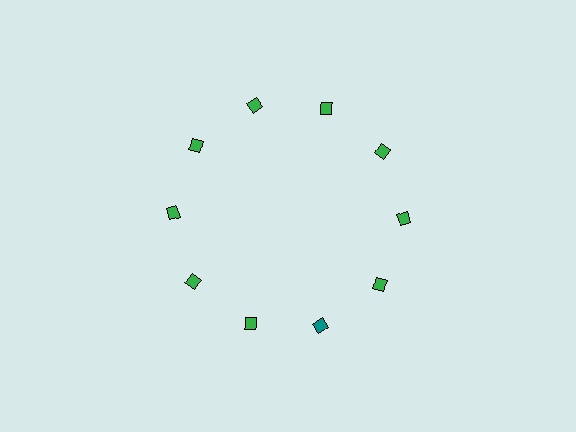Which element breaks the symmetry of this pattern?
The teal diamond at roughly the 5 o'clock position breaks the symmetry. All other shapes are green diamonds.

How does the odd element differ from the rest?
It has a different color: teal instead of green.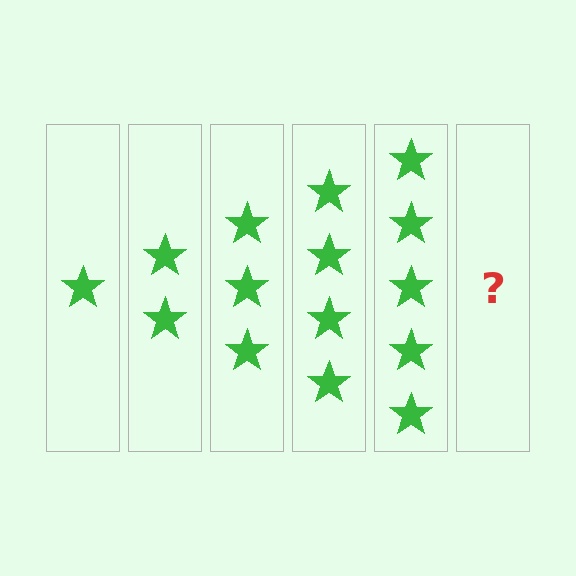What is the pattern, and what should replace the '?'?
The pattern is that each step adds one more star. The '?' should be 6 stars.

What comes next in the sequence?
The next element should be 6 stars.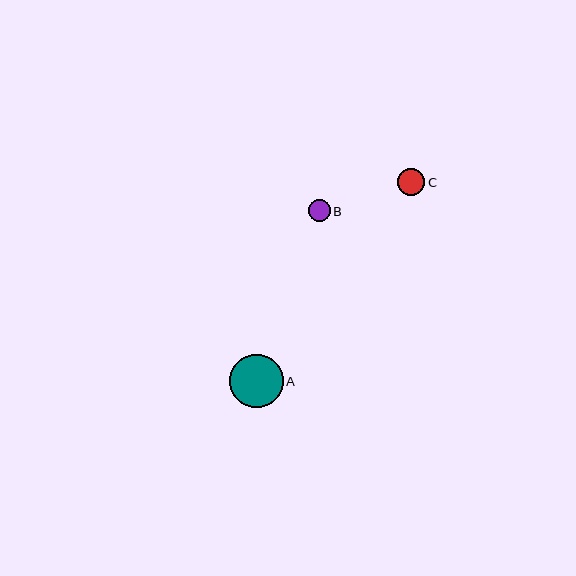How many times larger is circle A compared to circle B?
Circle A is approximately 2.4 times the size of circle B.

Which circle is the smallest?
Circle B is the smallest with a size of approximately 22 pixels.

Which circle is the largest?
Circle A is the largest with a size of approximately 53 pixels.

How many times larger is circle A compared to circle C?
Circle A is approximately 2.0 times the size of circle C.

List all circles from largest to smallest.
From largest to smallest: A, C, B.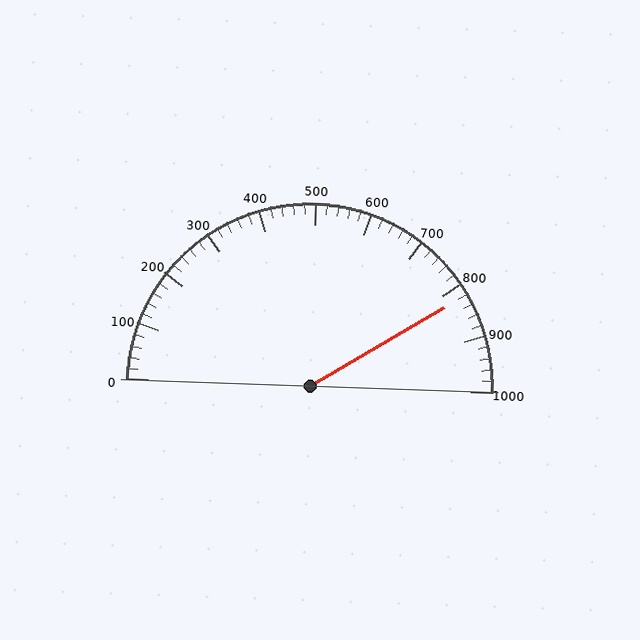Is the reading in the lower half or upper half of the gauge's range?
The reading is in the upper half of the range (0 to 1000).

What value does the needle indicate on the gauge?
The needle indicates approximately 820.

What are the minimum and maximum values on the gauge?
The gauge ranges from 0 to 1000.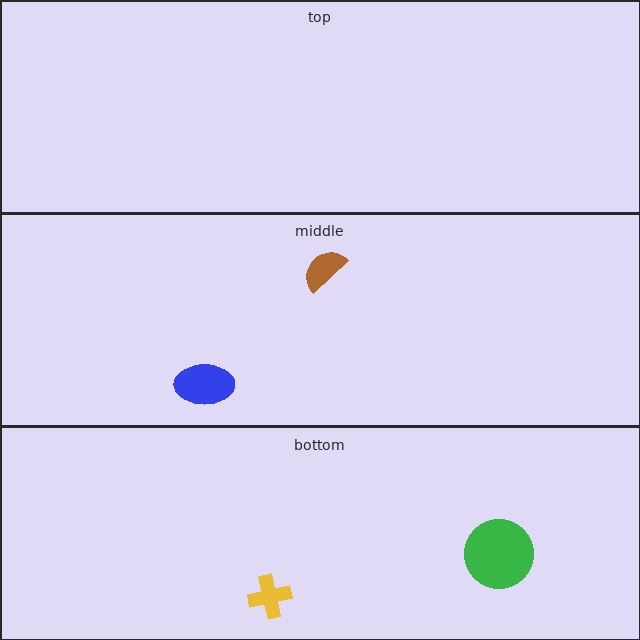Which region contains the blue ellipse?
The middle region.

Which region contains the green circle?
The bottom region.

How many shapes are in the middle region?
2.